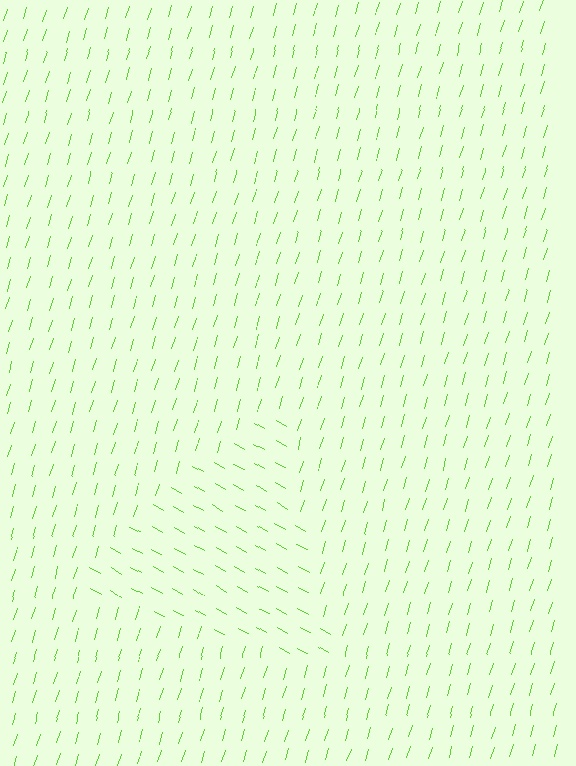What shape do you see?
I see a triangle.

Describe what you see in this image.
The image is filled with small lime line segments. A triangle region in the image has lines oriented differently from the surrounding lines, creating a visible texture boundary.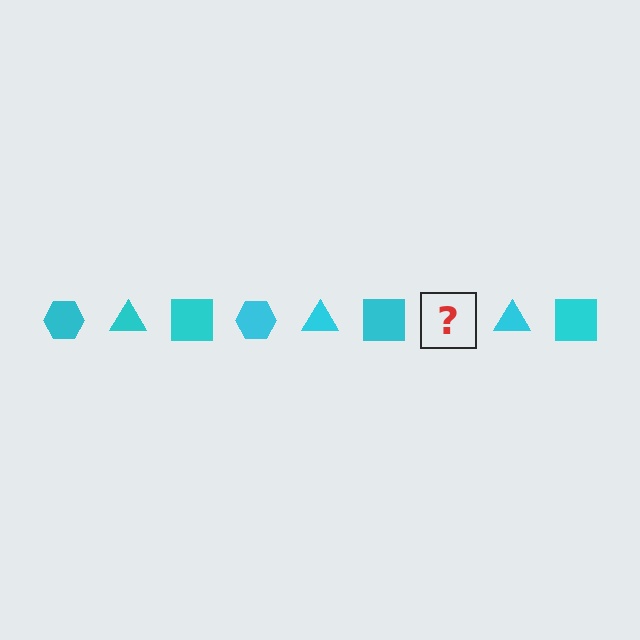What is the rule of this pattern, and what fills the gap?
The rule is that the pattern cycles through hexagon, triangle, square shapes in cyan. The gap should be filled with a cyan hexagon.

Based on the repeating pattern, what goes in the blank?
The blank should be a cyan hexagon.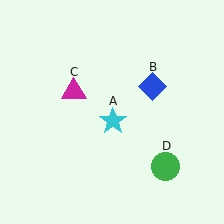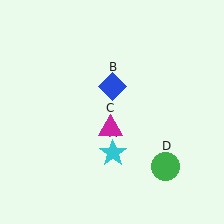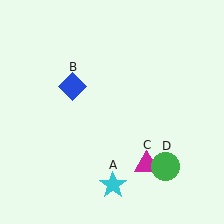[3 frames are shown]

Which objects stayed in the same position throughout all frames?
Green circle (object D) remained stationary.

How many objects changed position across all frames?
3 objects changed position: cyan star (object A), blue diamond (object B), magenta triangle (object C).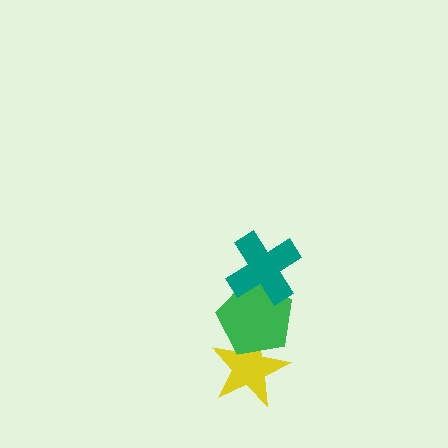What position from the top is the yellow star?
The yellow star is 3rd from the top.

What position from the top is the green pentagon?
The green pentagon is 2nd from the top.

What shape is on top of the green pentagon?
The teal cross is on top of the green pentagon.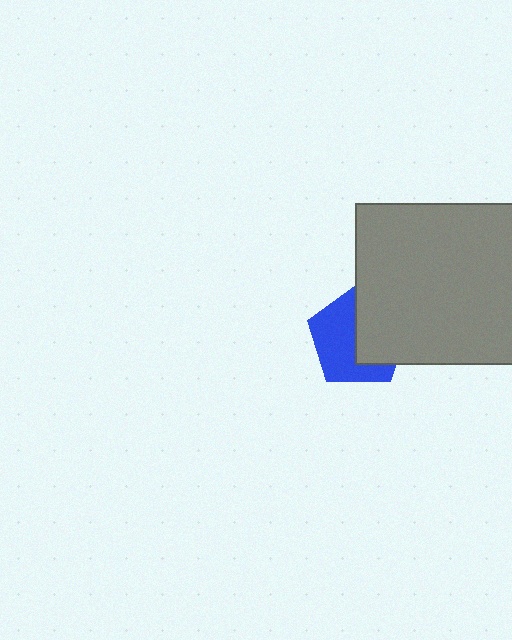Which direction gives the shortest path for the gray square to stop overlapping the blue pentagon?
Moving right gives the shortest separation.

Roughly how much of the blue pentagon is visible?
About half of it is visible (roughly 54%).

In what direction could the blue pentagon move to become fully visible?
The blue pentagon could move left. That would shift it out from behind the gray square entirely.